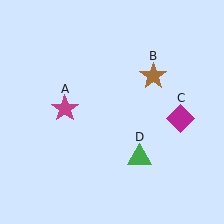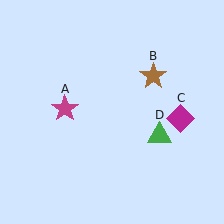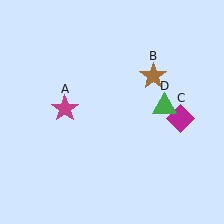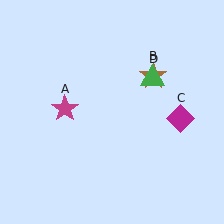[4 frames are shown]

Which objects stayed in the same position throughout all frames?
Magenta star (object A) and brown star (object B) and magenta diamond (object C) remained stationary.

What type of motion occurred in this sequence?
The green triangle (object D) rotated counterclockwise around the center of the scene.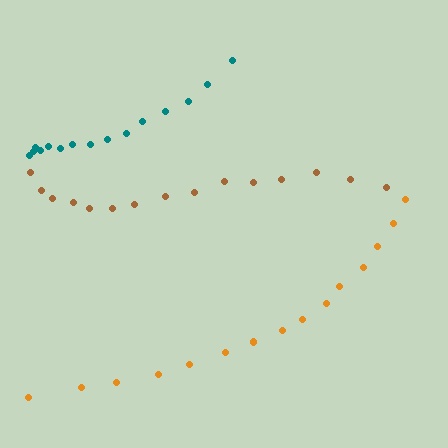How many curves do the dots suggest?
There are 3 distinct paths.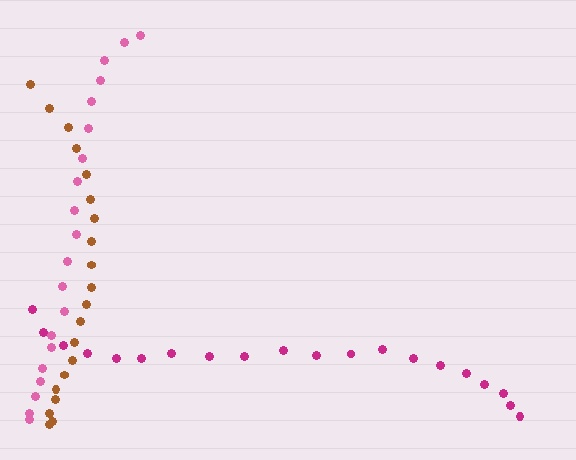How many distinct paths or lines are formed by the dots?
There are 3 distinct paths.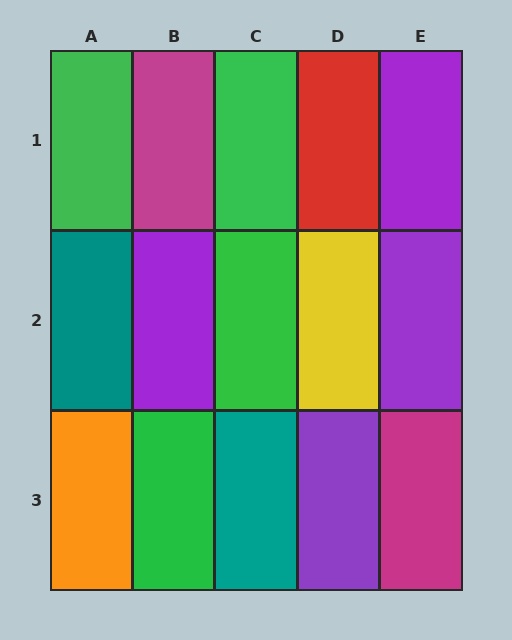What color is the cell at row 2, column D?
Yellow.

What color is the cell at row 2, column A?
Teal.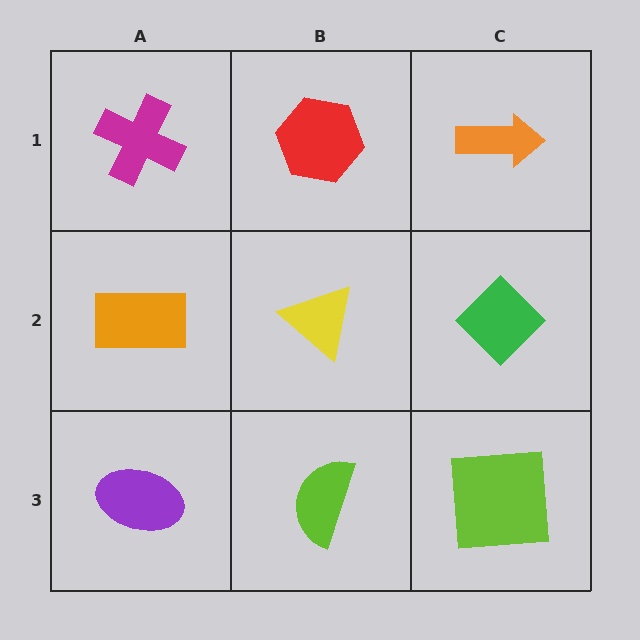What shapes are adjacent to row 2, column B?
A red hexagon (row 1, column B), a lime semicircle (row 3, column B), an orange rectangle (row 2, column A), a green diamond (row 2, column C).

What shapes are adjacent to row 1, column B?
A yellow triangle (row 2, column B), a magenta cross (row 1, column A), an orange arrow (row 1, column C).